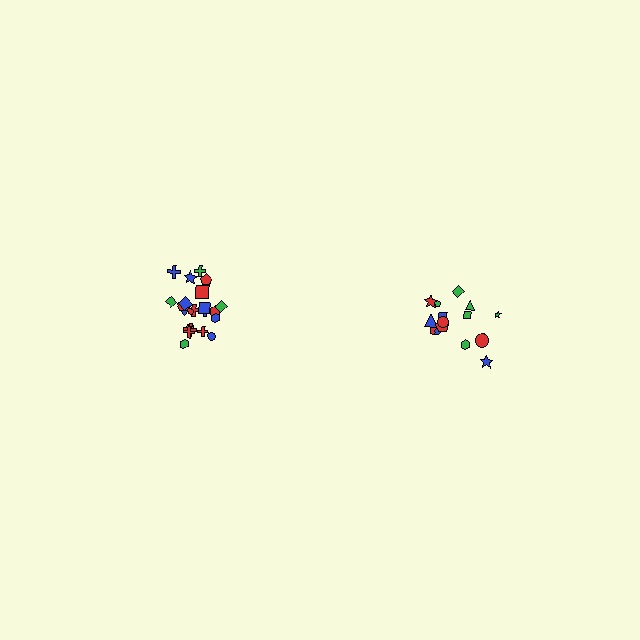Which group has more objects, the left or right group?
The left group.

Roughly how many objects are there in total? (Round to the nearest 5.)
Roughly 35 objects in total.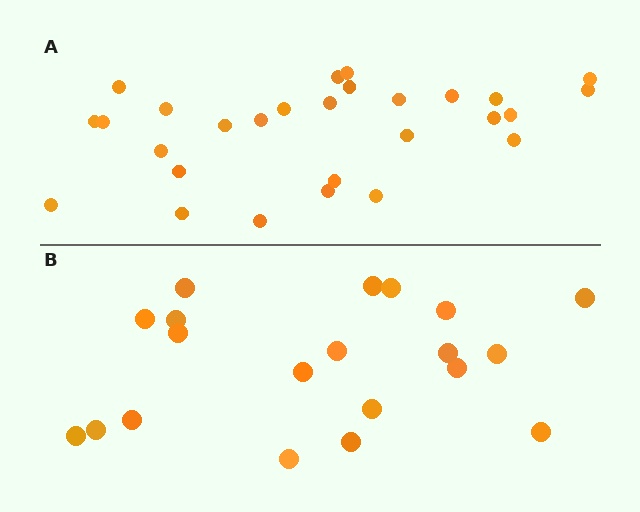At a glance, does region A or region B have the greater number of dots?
Region A (the top region) has more dots.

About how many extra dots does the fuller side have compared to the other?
Region A has roughly 8 or so more dots than region B.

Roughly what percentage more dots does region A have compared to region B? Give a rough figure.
About 40% more.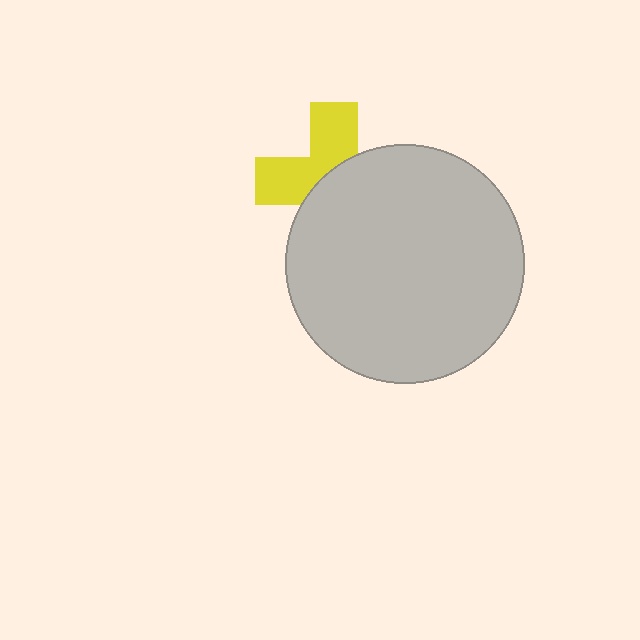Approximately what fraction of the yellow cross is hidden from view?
Roughly 55% of the yellow cross is hidden behind the light gray circle.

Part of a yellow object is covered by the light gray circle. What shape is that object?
It is a cross.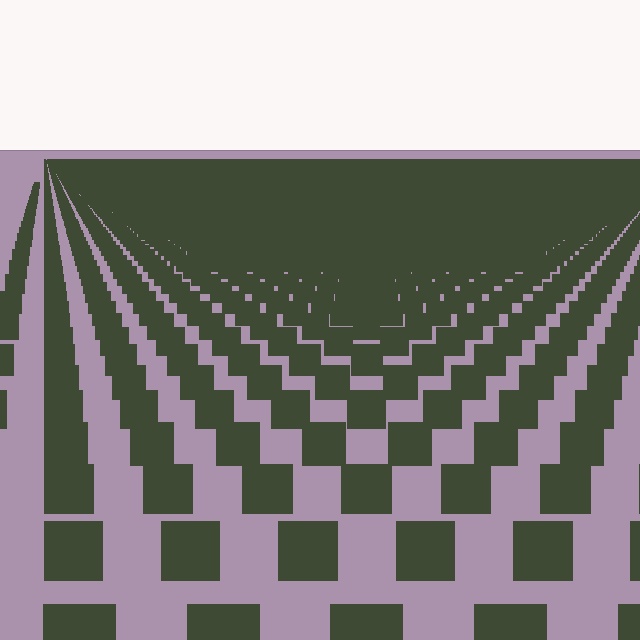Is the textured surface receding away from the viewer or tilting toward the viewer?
The surface is receding away from the viewer. Texture elements get smaller and denser toward the top.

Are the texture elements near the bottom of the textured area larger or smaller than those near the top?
Larger. Near the bottom, elements are closer to the viewer and appear at a bigger on-screen size.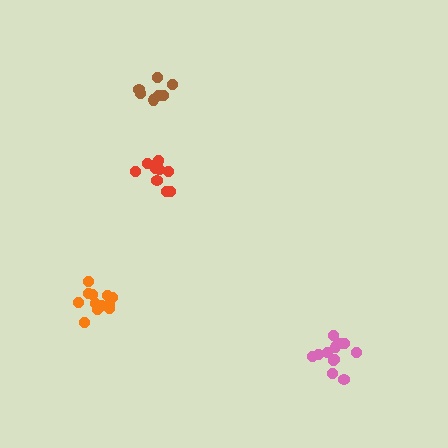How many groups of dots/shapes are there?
There are 4 groups.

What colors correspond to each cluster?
The clusters are colored: orange, red, pink, brown.